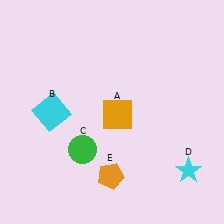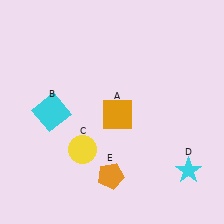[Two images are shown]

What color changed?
The circle (C) changed from green in Image 1 to yellow in Image 2.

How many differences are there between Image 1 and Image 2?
There is 1 difference between the two images.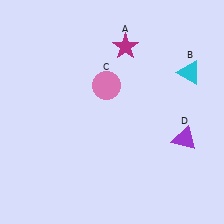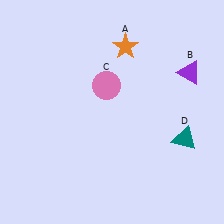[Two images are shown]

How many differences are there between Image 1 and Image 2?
There are 3 differences between the two images.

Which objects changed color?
A changed from magenta to orange. B changed from cyan to purple. D changed from purple to teal.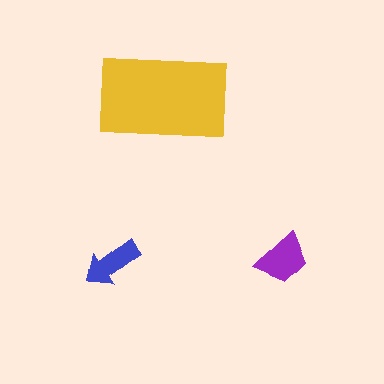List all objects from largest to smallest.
The yellow rectangle, the purple trapezoid, the blue arrow.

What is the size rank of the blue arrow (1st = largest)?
3rd.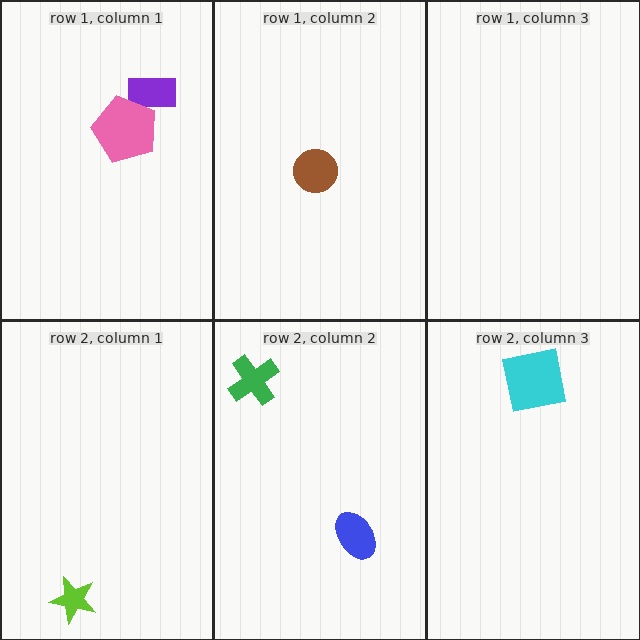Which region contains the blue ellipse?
The row 2, column 2 region.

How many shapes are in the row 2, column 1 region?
1.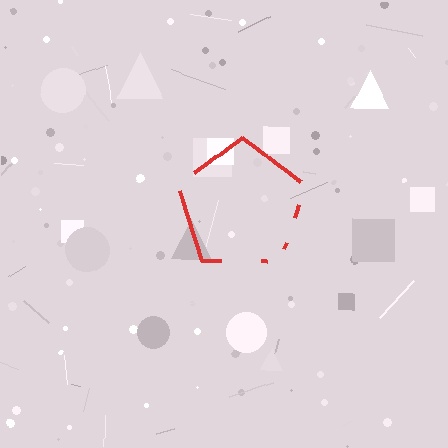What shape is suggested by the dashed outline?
The dashed outline suggests a pentagon.